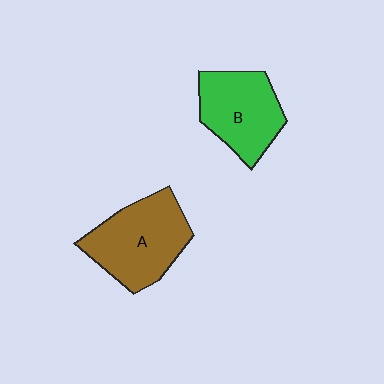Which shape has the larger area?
Shape A (brown).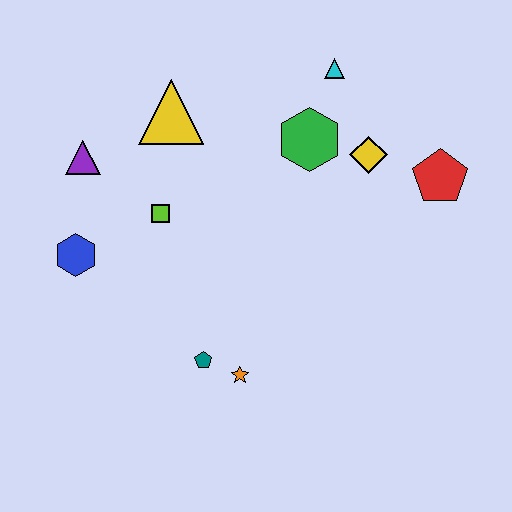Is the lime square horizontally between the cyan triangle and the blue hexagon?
Yes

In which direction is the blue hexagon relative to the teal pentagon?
The blue hexagon is to the left of the teal pentagon.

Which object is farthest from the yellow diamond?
The blue hexagon is farthest from the yellow diamond.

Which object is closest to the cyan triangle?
The green hexagon is closest to the cyan triangle.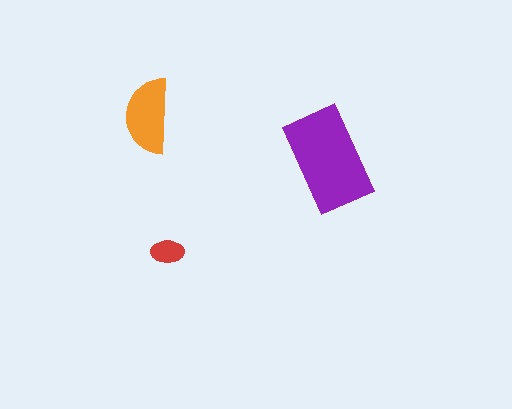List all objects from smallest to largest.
The red ellipse, the orange semicircle, the purple rectangle.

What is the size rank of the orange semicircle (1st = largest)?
2nd.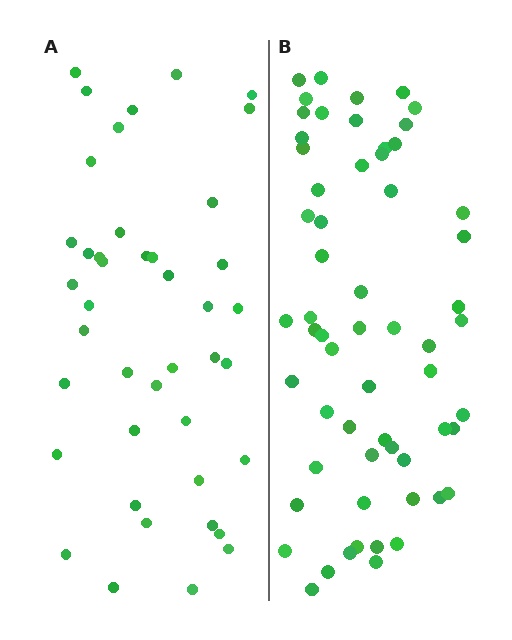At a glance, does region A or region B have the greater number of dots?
Region B (the right region) has more dots.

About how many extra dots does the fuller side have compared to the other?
Region B has approximately 20 more dots than region A.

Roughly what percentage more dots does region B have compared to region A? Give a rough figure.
About 45% more.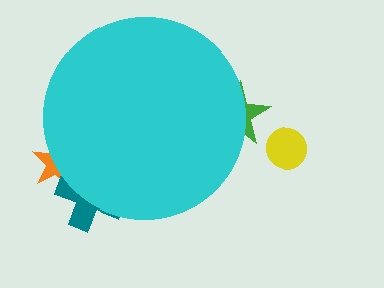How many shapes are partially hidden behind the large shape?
3 shapes are partially hidden.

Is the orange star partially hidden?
Yes, the orange star is partially hidden behind the cyan circle.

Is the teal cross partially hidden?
Yes, the teal cross is partially hidden behind the cyan circle.